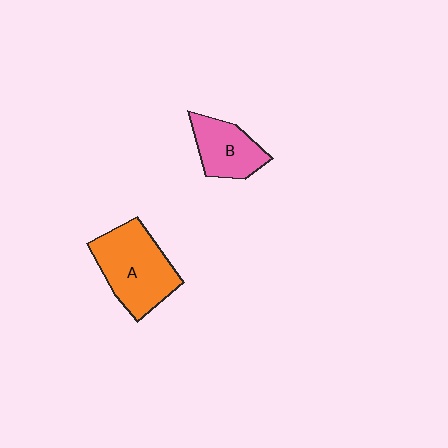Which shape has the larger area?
Shape A (orange).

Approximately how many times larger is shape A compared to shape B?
Approximately 1.6 times.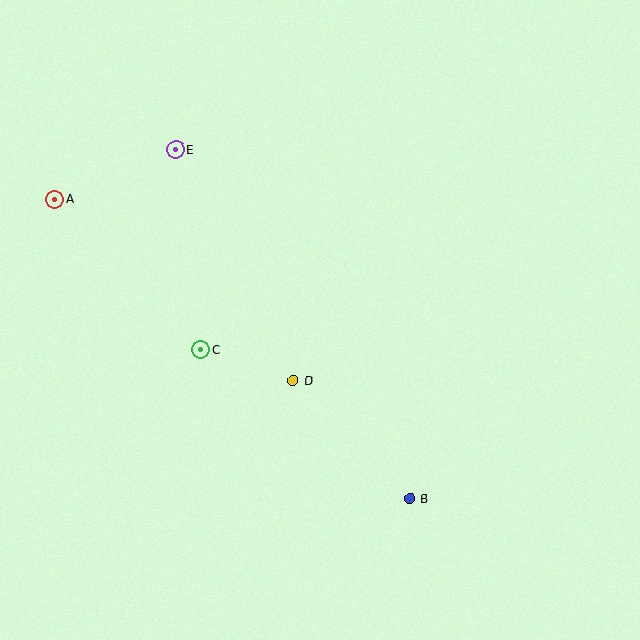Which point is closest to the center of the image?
Point D at (293, 381) is closest to the center.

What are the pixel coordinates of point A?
Point A is at (55, 199).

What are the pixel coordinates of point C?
Point C is at (201, 350).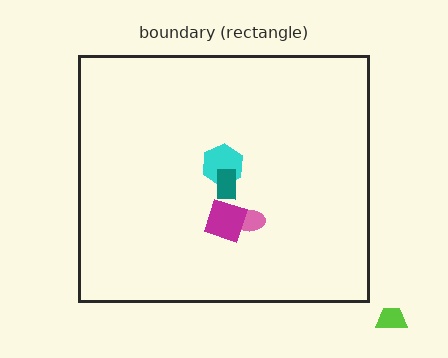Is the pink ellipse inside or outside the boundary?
Inside.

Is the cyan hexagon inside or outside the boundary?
Inside.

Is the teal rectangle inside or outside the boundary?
Inside.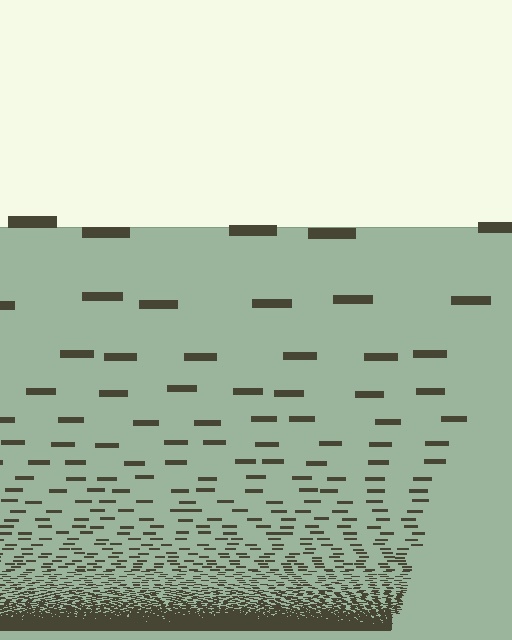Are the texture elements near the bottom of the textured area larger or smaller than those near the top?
Smaller. The gradient is inverted — elements near the bottom are smaller and denser.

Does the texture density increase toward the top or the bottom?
Density increases toward the bottom.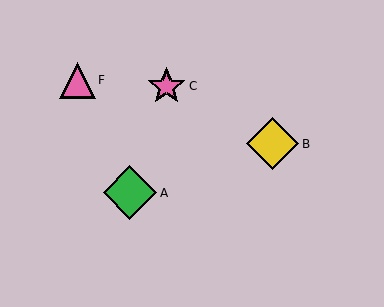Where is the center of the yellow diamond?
The center of the yellow diamond is at (273, 144).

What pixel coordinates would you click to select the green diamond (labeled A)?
Click at (130, 193) to select the green diamond A.